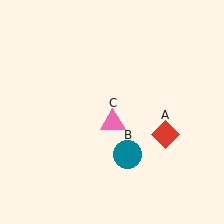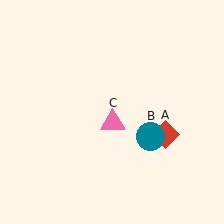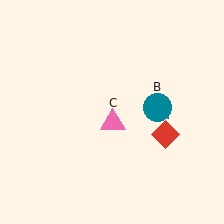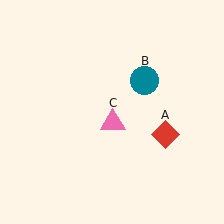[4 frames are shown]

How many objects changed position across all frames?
1 object changed position: teal circle (object B).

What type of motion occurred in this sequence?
The teal circle (object B) rotated counterclockwise around the center of the scene.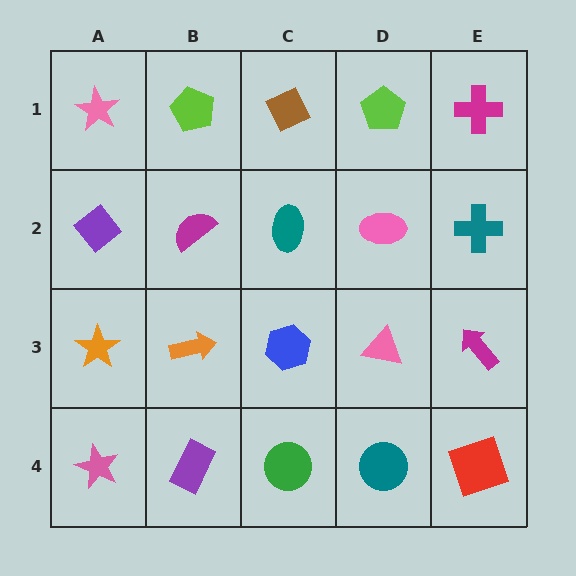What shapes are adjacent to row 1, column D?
A pink ellipse (row 2, column D), a brown diamond (row 1, column C), a magenta cross (row 1, column E).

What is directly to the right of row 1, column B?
A brown diamond.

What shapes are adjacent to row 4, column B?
An orange arrow (row 3, column B), a pink star (row 4, column A), a green circle (row 4, column C).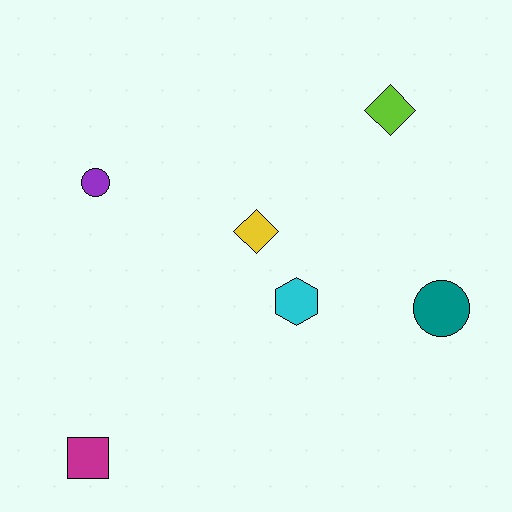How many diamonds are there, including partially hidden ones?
There are 2 diamonds.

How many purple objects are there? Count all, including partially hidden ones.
There is 1 purple object.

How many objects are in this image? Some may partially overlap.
There are 6 objects.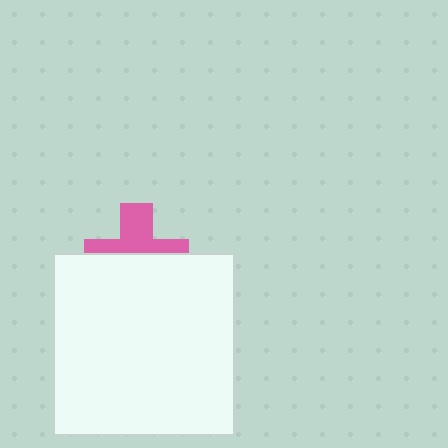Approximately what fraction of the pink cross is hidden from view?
Roughly 54% of the pink cross is hidden behind the white rectangle.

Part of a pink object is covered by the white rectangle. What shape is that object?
It is a cross.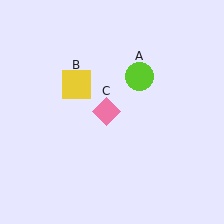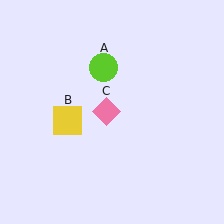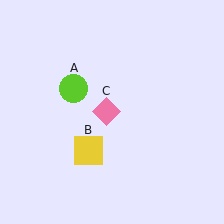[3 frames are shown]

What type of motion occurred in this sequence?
The lime circle (object A), yellow square (object B) rotated counterclockwise around the center of the scene.